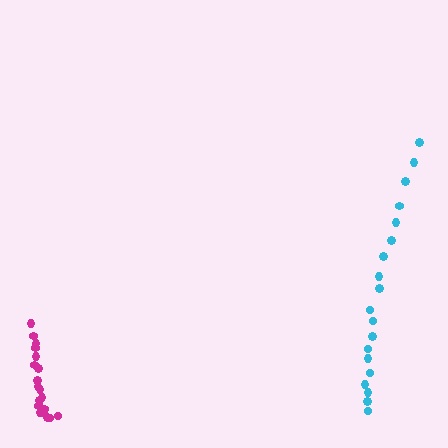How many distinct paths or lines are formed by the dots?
There are 2 distinct paths.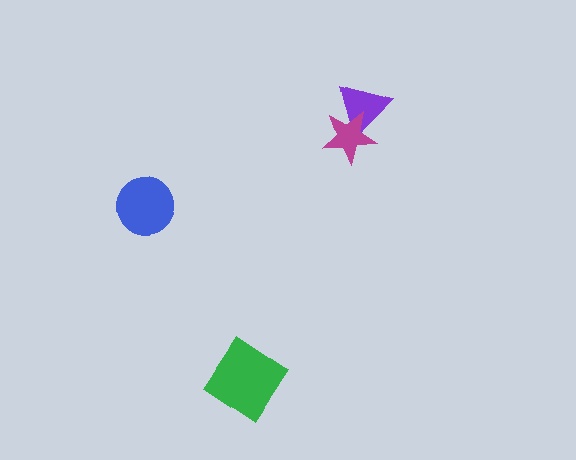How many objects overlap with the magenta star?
1 object overlaps with the magenta star.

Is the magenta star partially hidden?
No, no other shape covers it.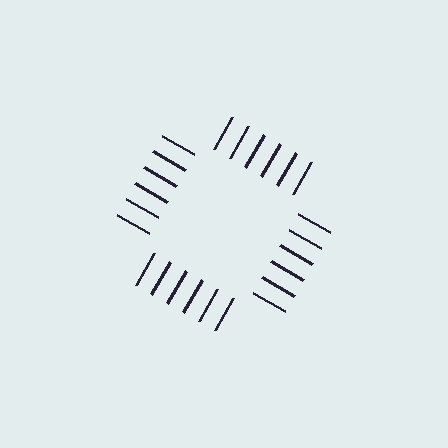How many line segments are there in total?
24 — 6 along each of the 4 edges.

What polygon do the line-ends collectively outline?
An illusory square — the line segments terminate on its edges but no continuous stroke is drawn.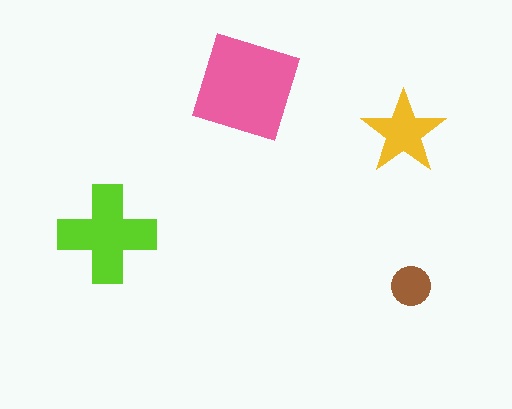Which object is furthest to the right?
The brown circle is rightmost.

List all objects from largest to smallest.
The pink diamond, the lime cross, the yellow star, the brown circle.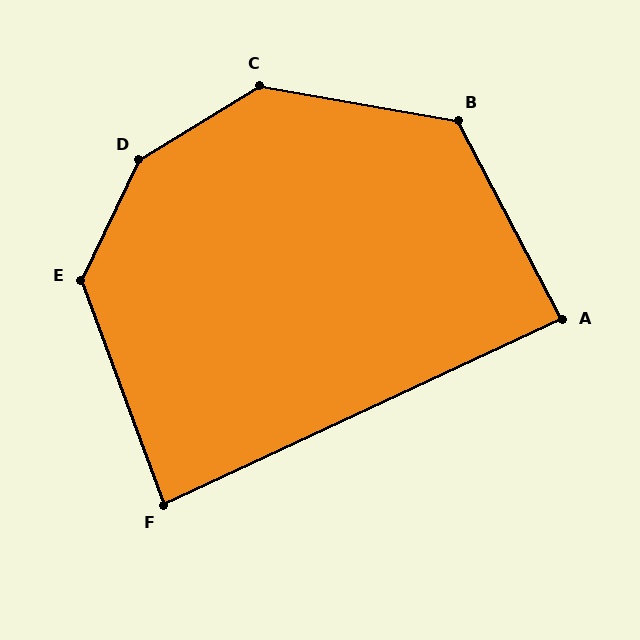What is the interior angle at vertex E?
Approximately 134 degrees (obtuse).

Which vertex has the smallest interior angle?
F, at approximately 85 degrees.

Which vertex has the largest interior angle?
D, at approximately 147 degrees.